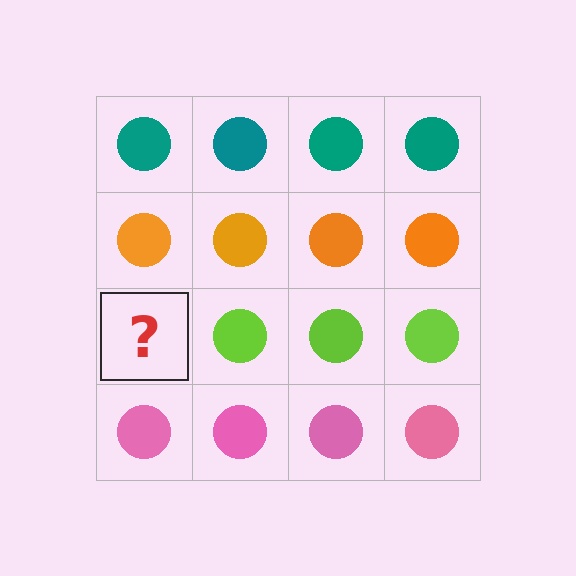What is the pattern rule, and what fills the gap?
The rule is that each row has a consistent color. The gap should be filled with a lime circle.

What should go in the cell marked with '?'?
The missing cell should contain a lime circle.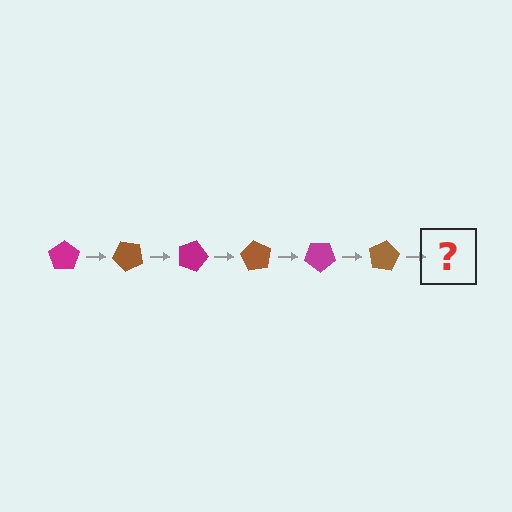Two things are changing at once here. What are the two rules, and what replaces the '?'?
The two rules are that it rotates 45 degrees each step and the color cycles through magenta and brown. The '?' should be a magenta pentagon, rotated 270 degrees from the start.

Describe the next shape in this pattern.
It should be a magenta pentagon, rotated 270 degrees from the start.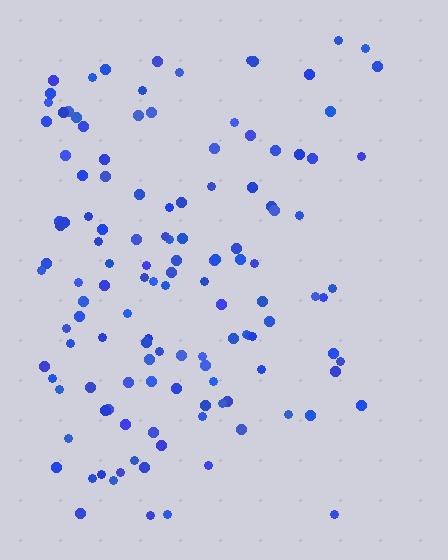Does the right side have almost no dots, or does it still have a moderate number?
Still a moderate number, just noticeably fewer than the left.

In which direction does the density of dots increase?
From right to left, with the left side densest.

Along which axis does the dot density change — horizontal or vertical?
Horizontal.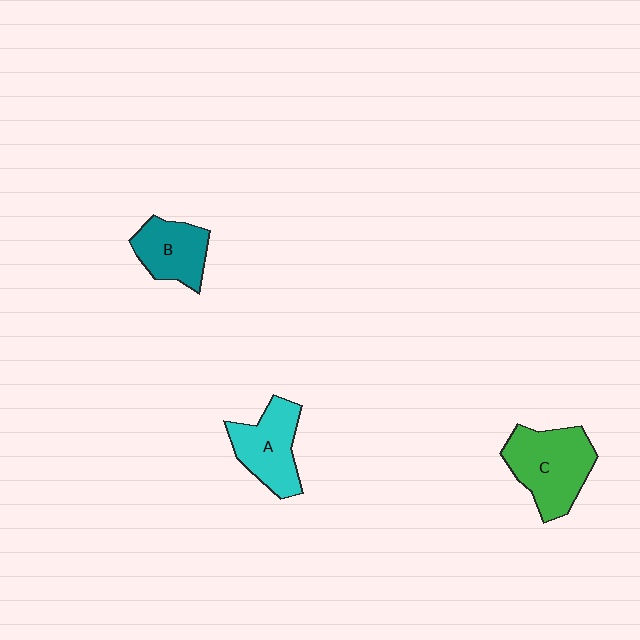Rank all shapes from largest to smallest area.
From largest to smallest: C (green), A (cyan), B (teal).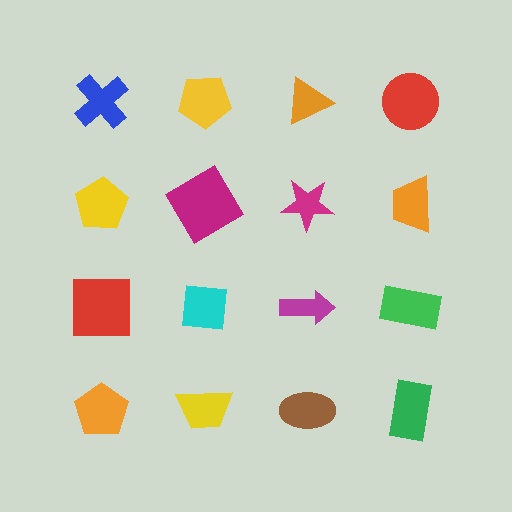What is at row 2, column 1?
A yellow pentagon.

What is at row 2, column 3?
A magenta star.